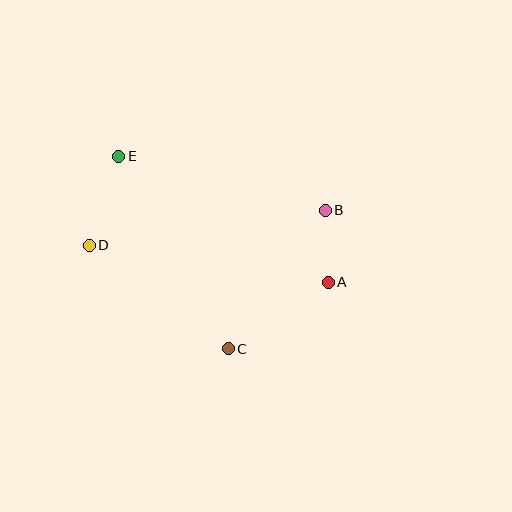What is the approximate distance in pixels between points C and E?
The distance between C and E is approximately 221 pixels.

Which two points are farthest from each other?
Points A and E are farthest from each other.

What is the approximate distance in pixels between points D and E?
The distance between D and E is approximately 94 pixels.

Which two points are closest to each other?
Points A and B are closest to each other.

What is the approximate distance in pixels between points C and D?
The distance between C and D is approximately 174 pixels.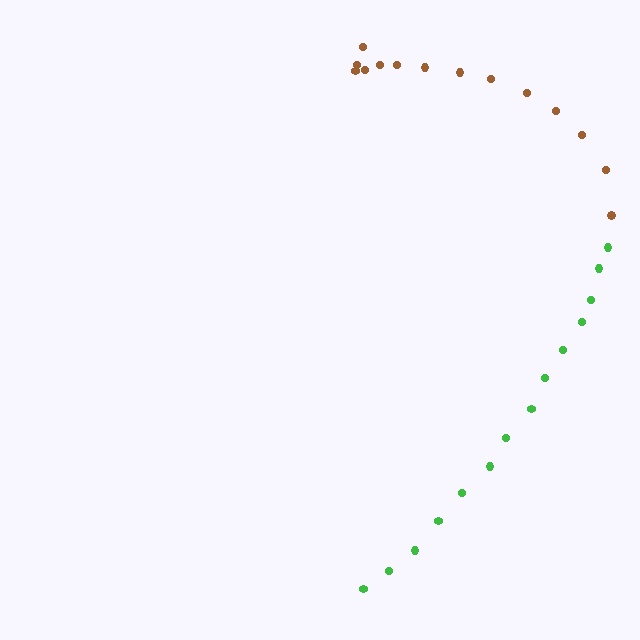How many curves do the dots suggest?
There are 2 distinct paths.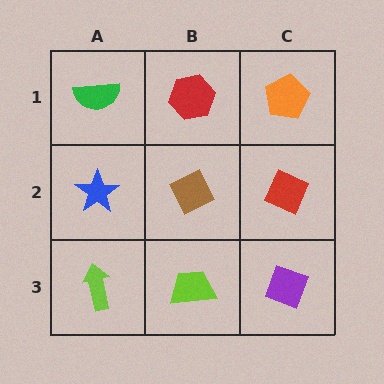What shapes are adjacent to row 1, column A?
A blue star (row 2, column A), a red hexagon (row 1, column B).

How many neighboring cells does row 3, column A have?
2.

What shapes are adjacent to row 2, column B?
A red hexagon (row 1, column B), a lime trapezoid (row 3, column B), a blue star (row 2, column A), a red diamond (row 2, column C).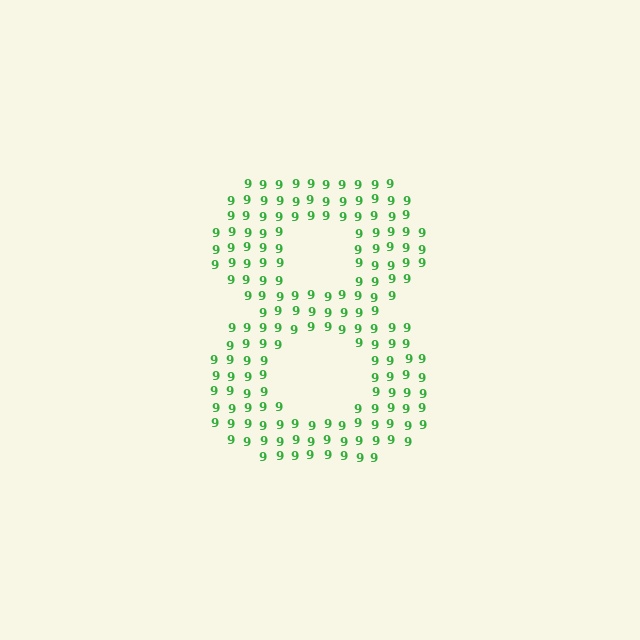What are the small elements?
The small elements are digit 9's.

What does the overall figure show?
The overall figure shows the digit 8.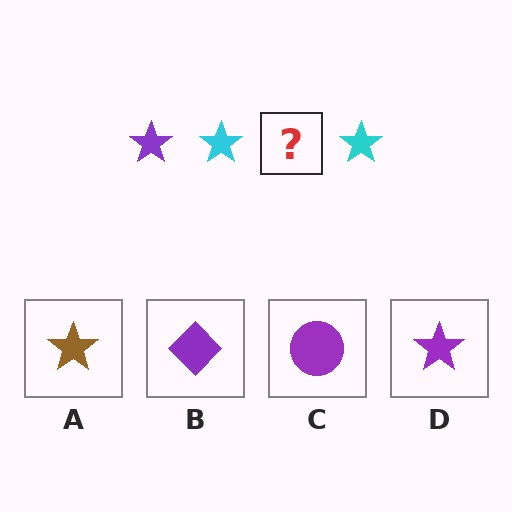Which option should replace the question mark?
Option D.